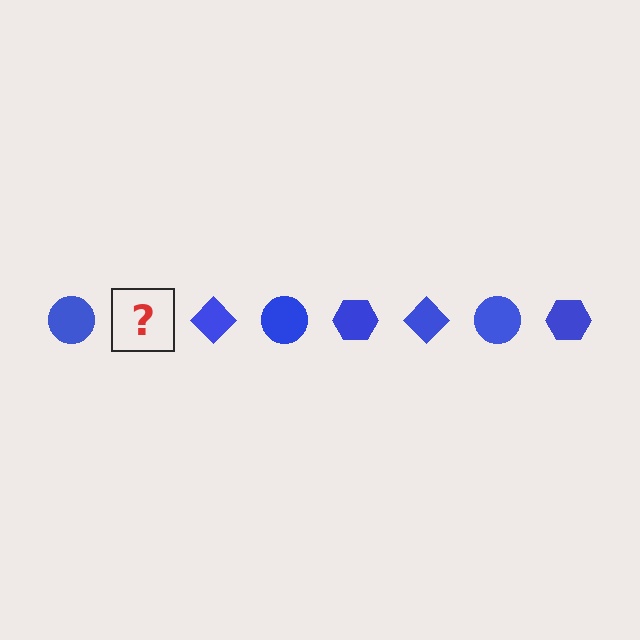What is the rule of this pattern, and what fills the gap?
The rule is that the pattern cycles through circle, hexagon, diamond shapes in blue. The gap should be filled with a blue hexagon.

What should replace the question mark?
The question mark should be replaced with a blue hexagon.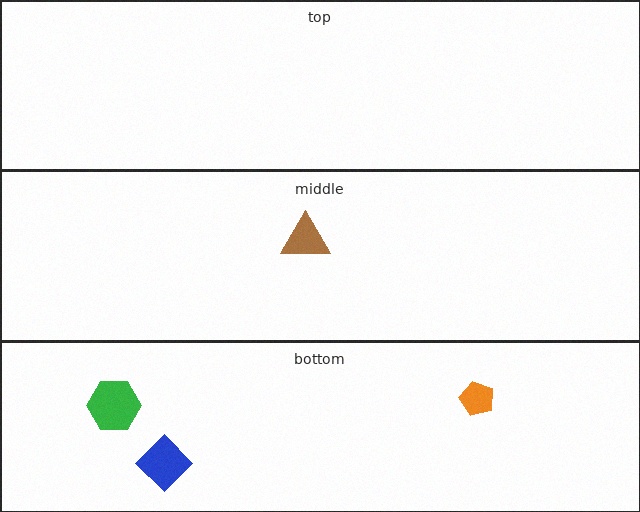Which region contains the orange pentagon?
The bottom region.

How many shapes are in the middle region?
1.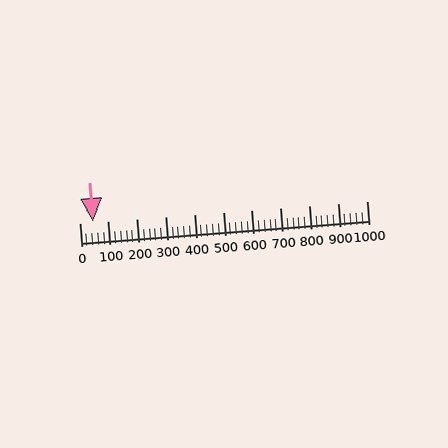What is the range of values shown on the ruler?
The ruler shows values from 0 to 1000.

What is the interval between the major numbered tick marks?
The major tick marks are spaced 100 units apart.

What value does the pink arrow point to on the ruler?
The pink arrow points to approximately 49.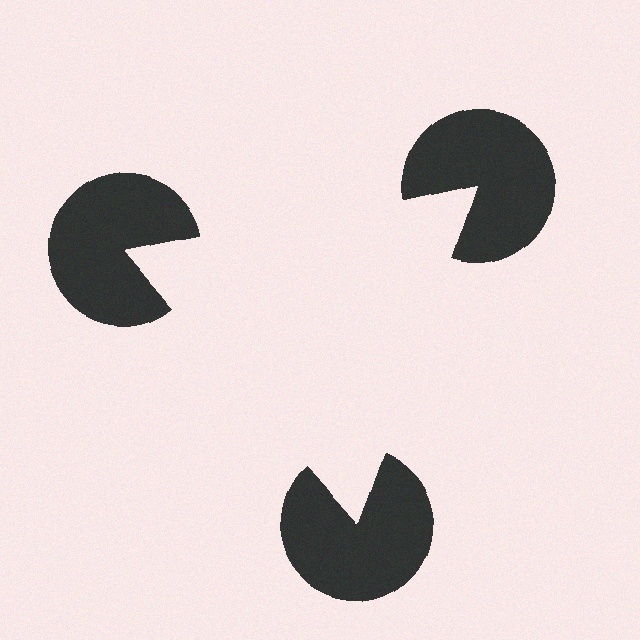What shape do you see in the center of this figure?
An illusory triangle — its edges are inferred from the aligned wedge cuts in the pac-man discs, not physically drawn.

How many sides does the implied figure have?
3 sides.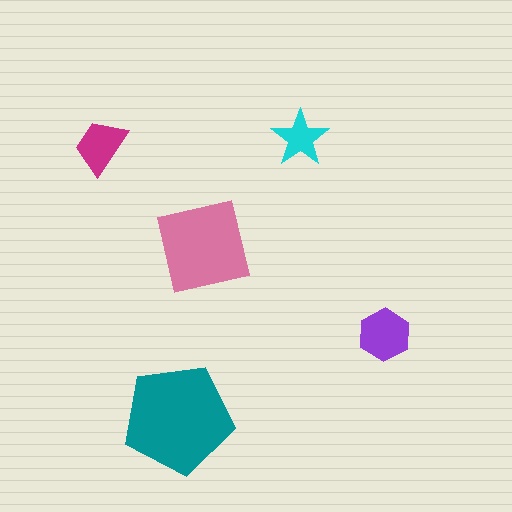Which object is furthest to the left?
The magenta trapezoid is leftmost.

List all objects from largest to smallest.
The teal pentagon, the pink square, the purple hexagon, the magenta trapezoid, the cyan star.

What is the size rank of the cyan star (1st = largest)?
5th.